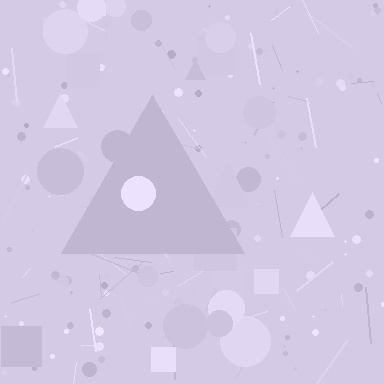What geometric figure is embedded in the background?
A triangle is embedded in the background.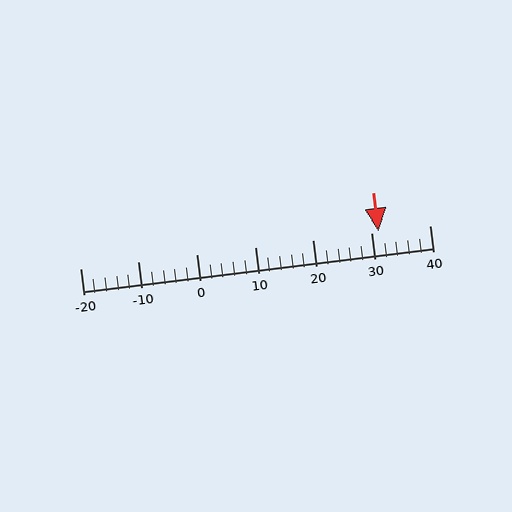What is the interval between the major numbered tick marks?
The major tick marks are spaced 10 units apart.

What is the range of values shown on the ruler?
The ruler shows values from -20 to 40.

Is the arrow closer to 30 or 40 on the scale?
The arrow is closer to 30.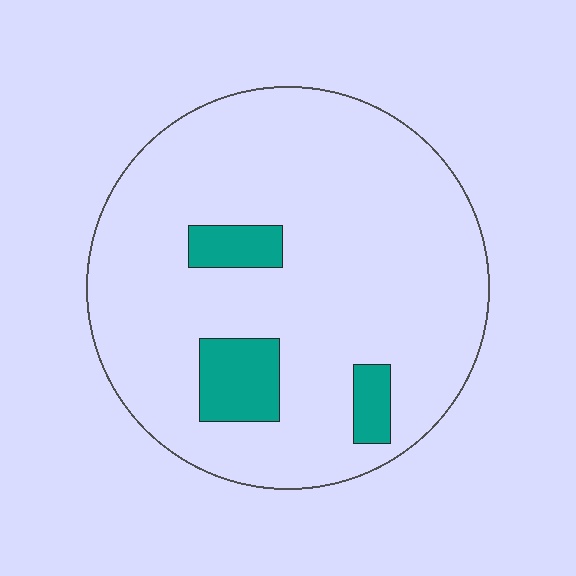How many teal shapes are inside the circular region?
3.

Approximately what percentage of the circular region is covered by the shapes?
Approximately 10%.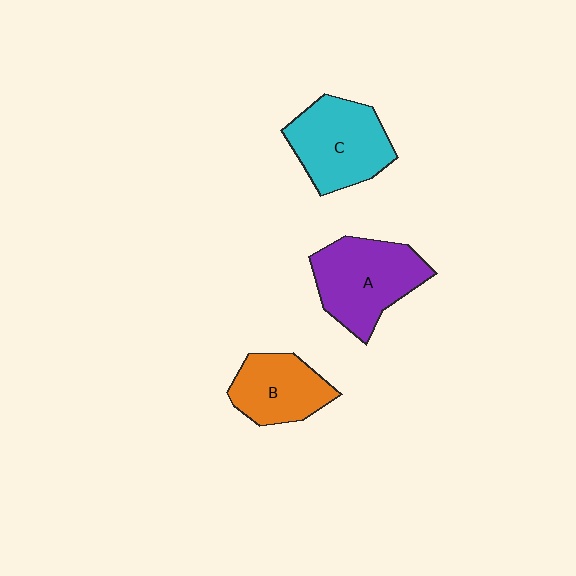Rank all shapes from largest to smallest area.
From largest to smallest: A (purple), C (cyan), B (orange).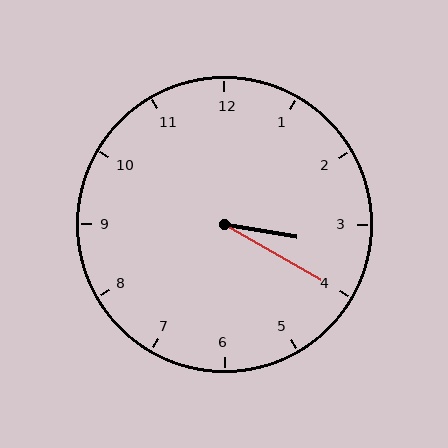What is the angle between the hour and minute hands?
Approximately 20 degrees.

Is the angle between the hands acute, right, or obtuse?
It is acute.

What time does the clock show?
3:20.